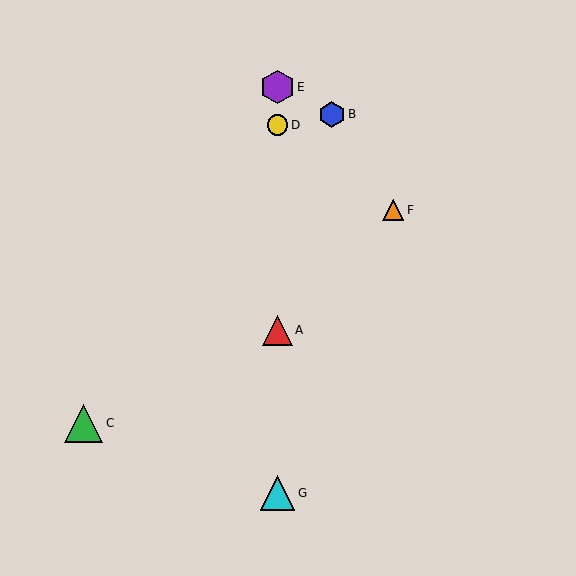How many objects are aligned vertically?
4 objects (A, D, E, G) are aligned vertically.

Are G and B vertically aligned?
No, G is at x≈278 and B is at x≈332.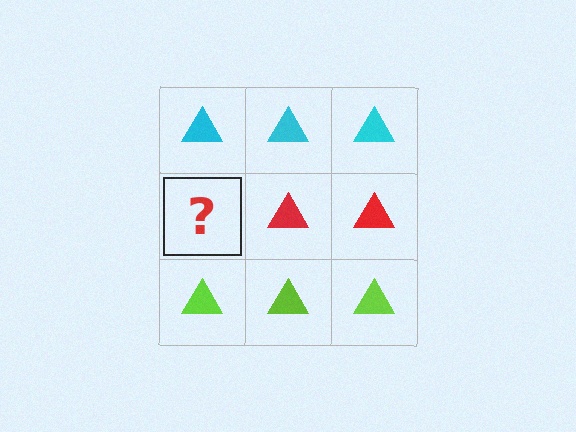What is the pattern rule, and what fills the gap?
The rule is that each row has a consistent color. The gap should be filled with a red triangle.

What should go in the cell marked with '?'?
The missing cell should contain a red triangle.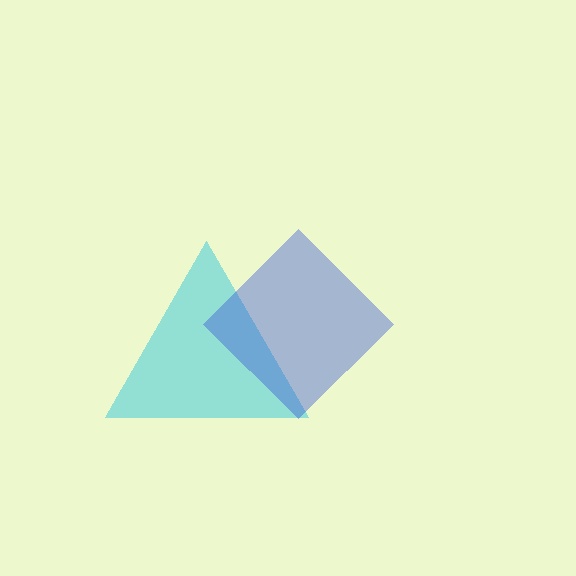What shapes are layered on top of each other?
The layered shapes are: a cyan triangle, a blue diamond.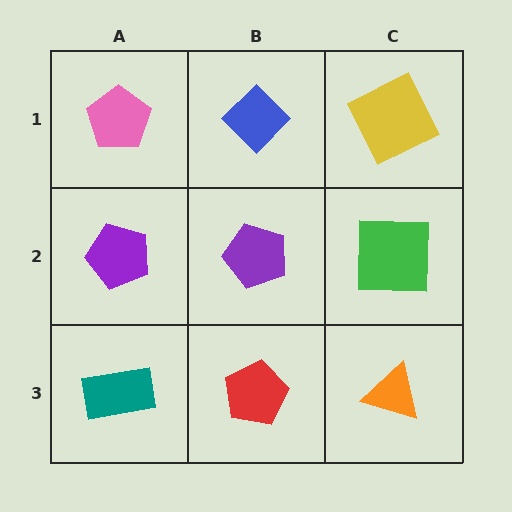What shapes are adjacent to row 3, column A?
A purple pentagon (row 2, column A), a red pentagon (row 3, column B).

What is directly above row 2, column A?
A pink pentagon.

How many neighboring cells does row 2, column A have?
3.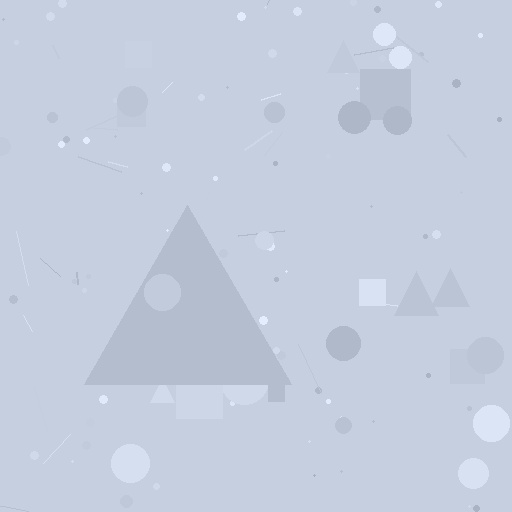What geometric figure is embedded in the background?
A triangle is embedded in the background.